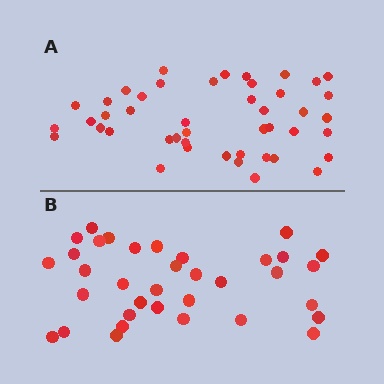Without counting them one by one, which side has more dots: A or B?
Region A (the top region) has more dots.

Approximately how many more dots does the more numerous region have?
Region A has roughly 10 or so more dots than region B.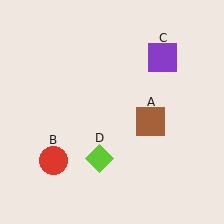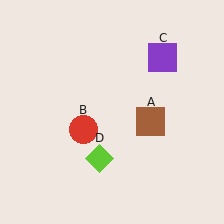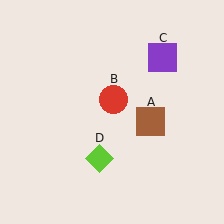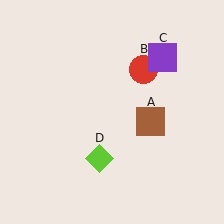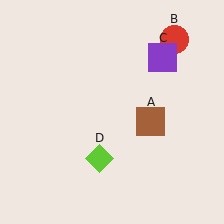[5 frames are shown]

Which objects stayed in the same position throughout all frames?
Brown square (object A) and purple square (object C) and lime diamond (object D) remained stationary.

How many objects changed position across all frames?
1 object changed position: red circle (object B).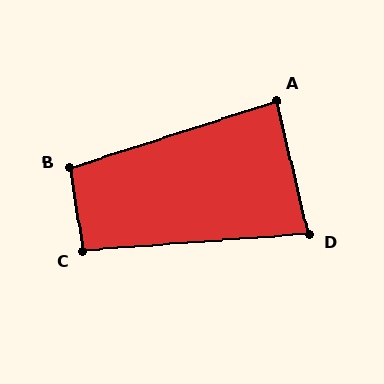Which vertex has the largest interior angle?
B, at approximately 99 degrees.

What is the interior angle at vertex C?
Approximately 95 degrees (approximately right).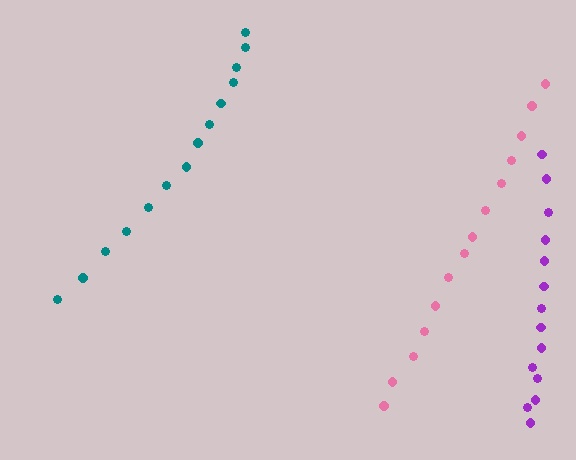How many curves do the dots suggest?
There are 3 distinct paths.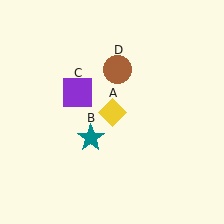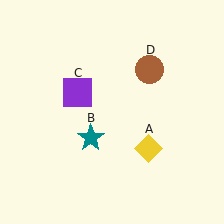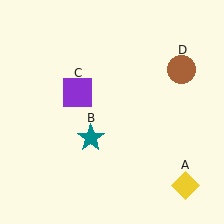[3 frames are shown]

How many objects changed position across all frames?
2 objects changed position: yellow diamond (object A), brown circle (object D).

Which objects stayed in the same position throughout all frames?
Teal star (object B) and purple square (object C) remained stationary.